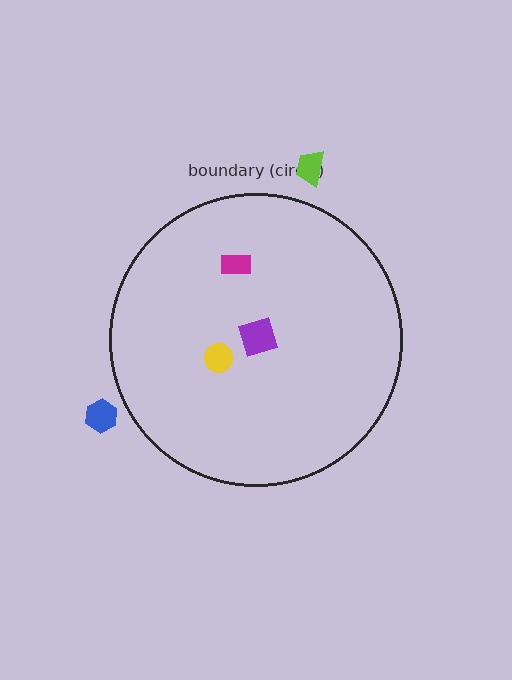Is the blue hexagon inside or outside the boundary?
Outside.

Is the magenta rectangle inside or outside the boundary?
Inside.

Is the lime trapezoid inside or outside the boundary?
Outside.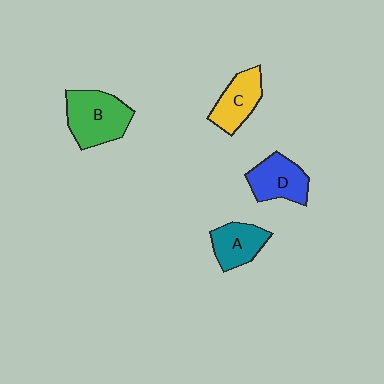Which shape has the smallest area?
Shape A (teal).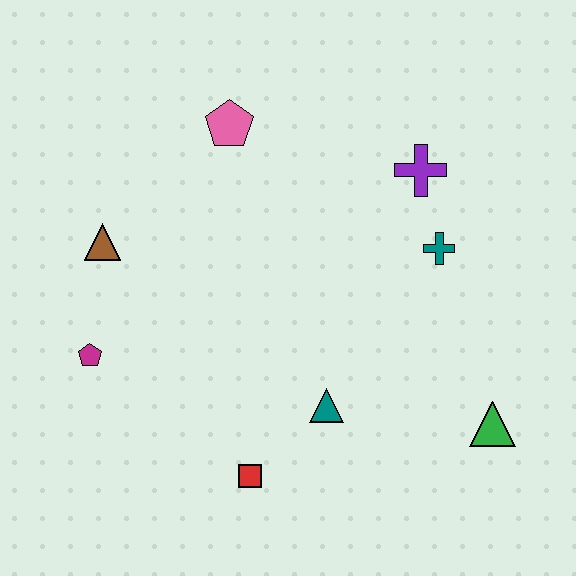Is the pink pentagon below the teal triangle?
No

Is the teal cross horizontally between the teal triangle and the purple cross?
No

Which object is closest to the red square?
The teal triangle is closest to the red square.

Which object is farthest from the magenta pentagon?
The green triangle is farthest from the magenta pentagon.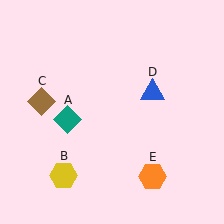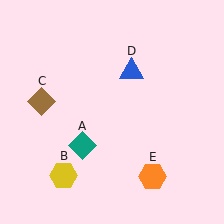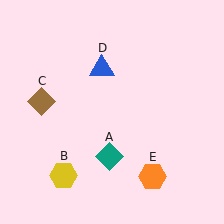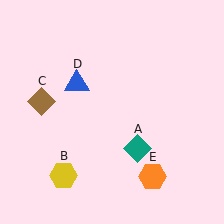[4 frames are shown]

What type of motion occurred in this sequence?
The teal diamond (object A), blue triangle (object D) rotated counterclockwise around the center of the scene.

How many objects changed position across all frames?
2 objects changed position: teal diamond (object A), blue triangle (object D).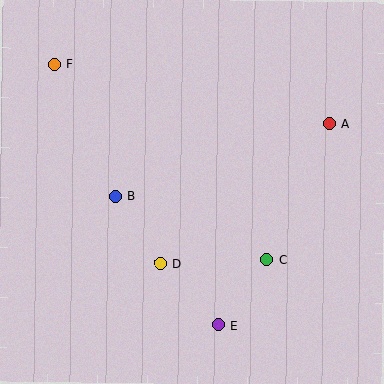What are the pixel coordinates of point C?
Point C is at (267, 260).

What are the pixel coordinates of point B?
Point B is at (115, 196).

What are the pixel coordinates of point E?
Point E is at (218, 325).